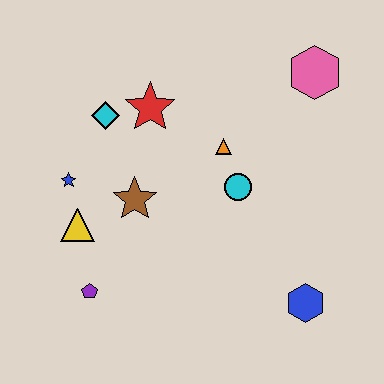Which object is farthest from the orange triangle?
The purple pentagon is farthest from the orange triangle.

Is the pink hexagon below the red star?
No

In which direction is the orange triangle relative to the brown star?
The orange triangle is to the right of the brown star.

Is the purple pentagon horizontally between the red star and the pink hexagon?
No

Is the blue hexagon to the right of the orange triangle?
Yes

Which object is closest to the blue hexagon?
The cyan circle is closest to the blue hexagon.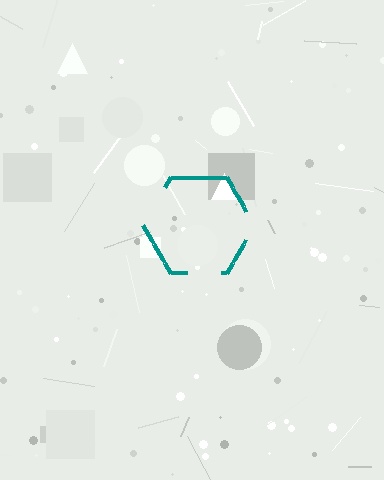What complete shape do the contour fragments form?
The contour fragments form a hexagon.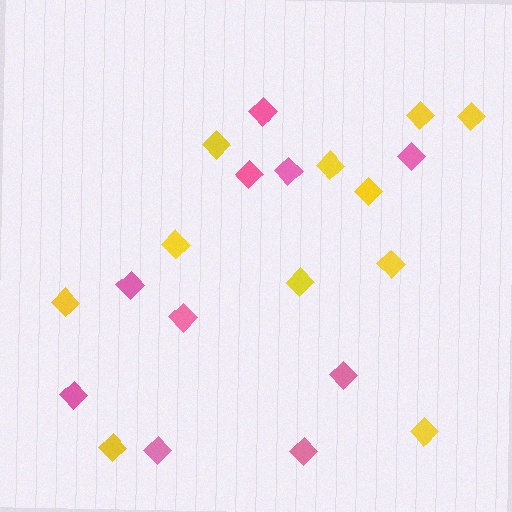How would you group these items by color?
There are 2 groups: one group of yellow diamonds (11) and one group of pink diamonds (10).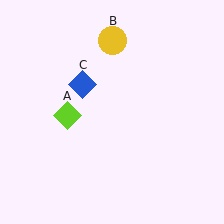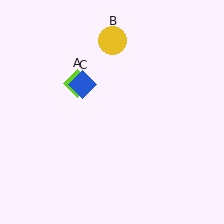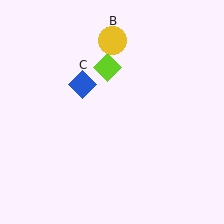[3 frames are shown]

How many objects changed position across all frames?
1 object changed position: lime diamond (object A).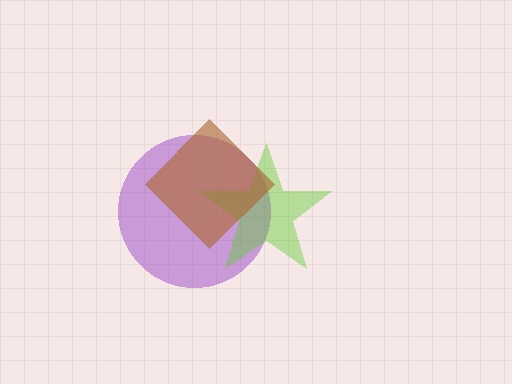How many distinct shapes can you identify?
There are 3 distinct shapes: a purple circle, a lime star, a brown diamond.